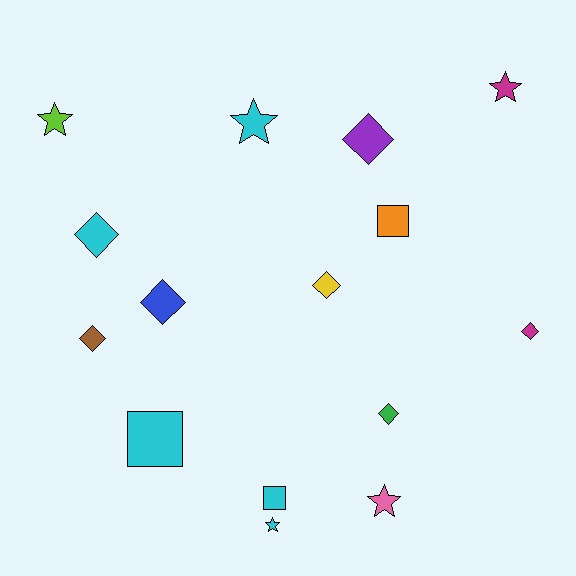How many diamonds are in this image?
There are 7 diamonds.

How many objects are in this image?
There are 15 objects.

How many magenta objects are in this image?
There are 2 magenta objects.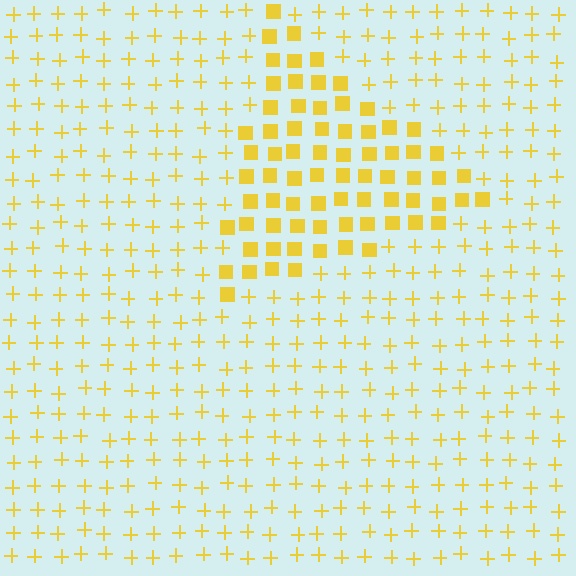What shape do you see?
I see a triangle.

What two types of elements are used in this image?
The image uses squares inside the triangle region and plus signs outside it.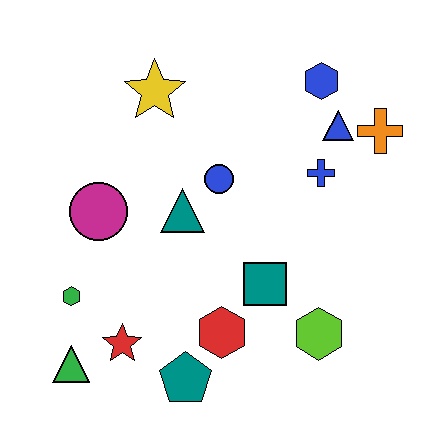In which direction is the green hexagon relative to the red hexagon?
The green hexagon is to the left of the red hexagon.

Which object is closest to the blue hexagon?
The blue triangle is closest to the blue hexagon.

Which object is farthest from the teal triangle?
The orange cross is farthest from the teal triangle.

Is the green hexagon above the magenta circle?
No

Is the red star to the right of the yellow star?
No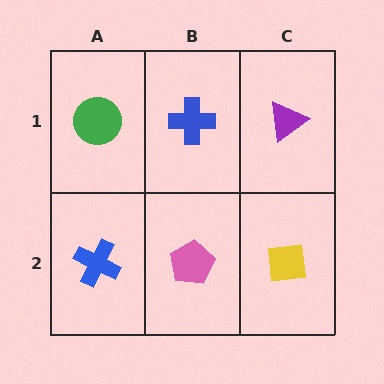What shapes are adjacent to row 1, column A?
A blue cross (row 2, column A), a blue cross (row 1, column B).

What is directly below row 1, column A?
A blue cross.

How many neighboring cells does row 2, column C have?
2.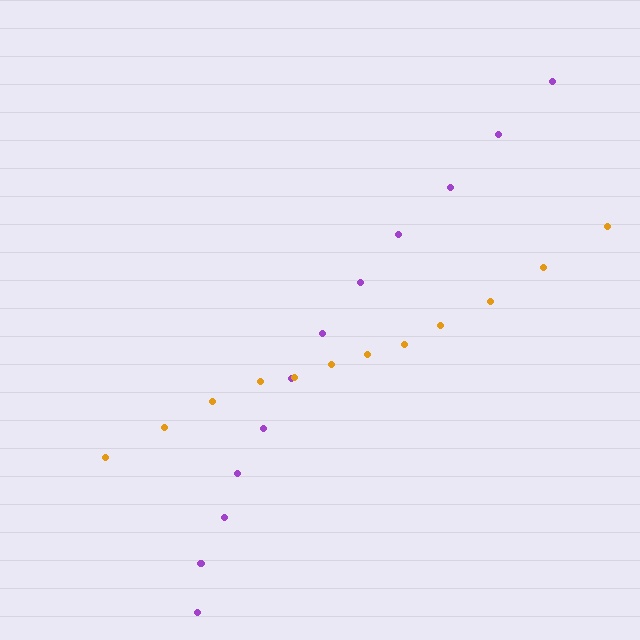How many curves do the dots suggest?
There are 2 distinct paths.